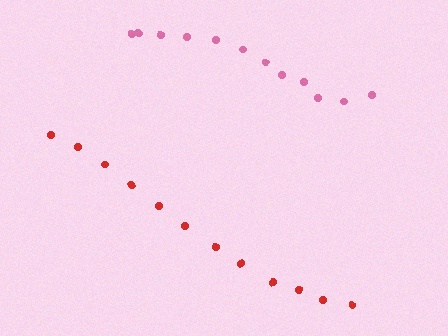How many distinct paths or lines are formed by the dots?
There are 2 distinct paths.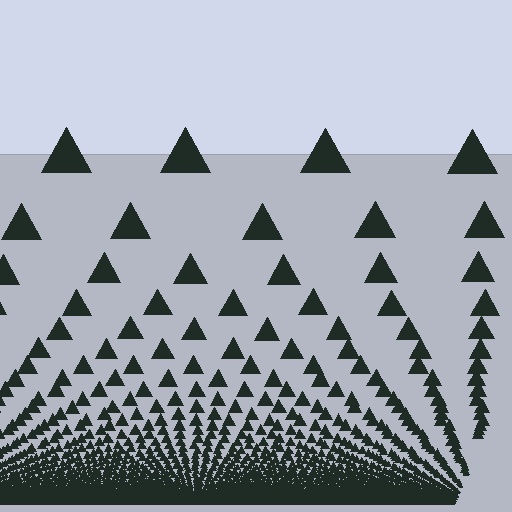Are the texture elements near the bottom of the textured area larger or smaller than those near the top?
Smaller. The gradient is inverted — elements near the bottom are smaller and denser.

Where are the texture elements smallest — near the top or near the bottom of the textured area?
Near the bottom.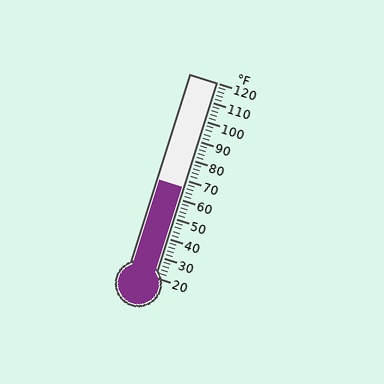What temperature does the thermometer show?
The thermometer shows approximately 66°F.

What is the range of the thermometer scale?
The thermometer scale ranges from 20°F to 120°F.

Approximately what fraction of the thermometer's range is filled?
The thermometer is filled to approximately 45% of its range.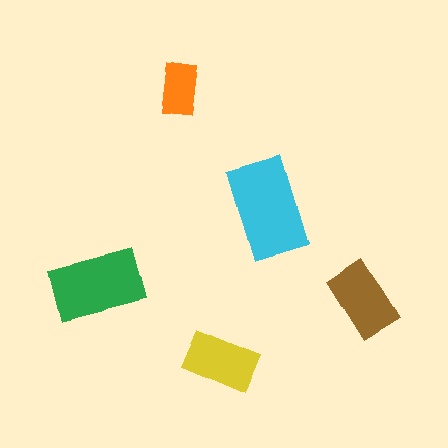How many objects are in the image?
There are 5 objects in the image.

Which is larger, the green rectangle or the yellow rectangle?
The green one.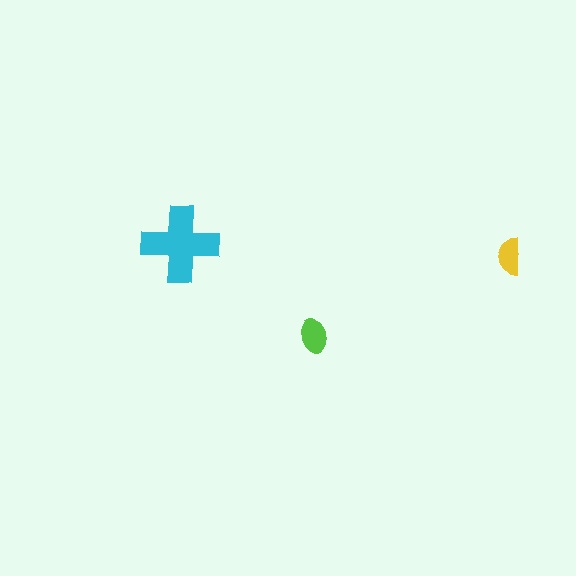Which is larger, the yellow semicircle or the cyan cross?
The cyan cross.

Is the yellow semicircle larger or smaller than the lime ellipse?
Smaller.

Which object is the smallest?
The yellow semicircle.